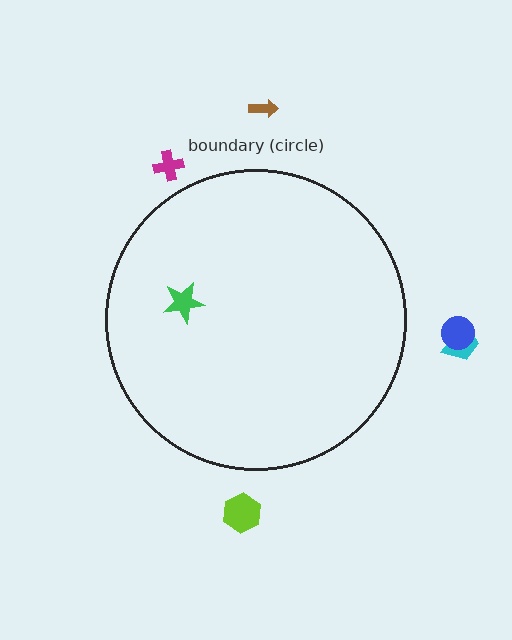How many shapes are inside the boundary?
1 inside, 5 outside.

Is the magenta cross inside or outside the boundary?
Outside.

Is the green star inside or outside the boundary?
Inside.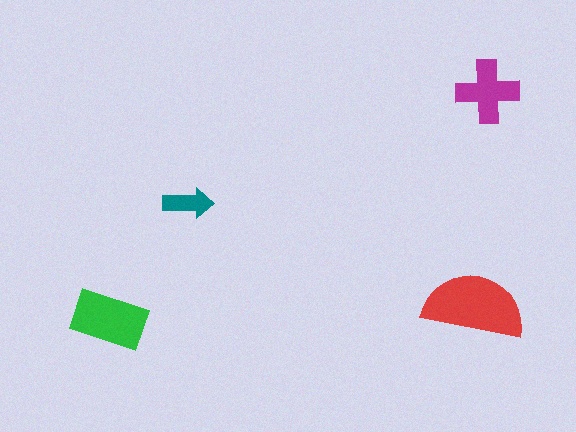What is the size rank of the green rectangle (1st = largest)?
2nd.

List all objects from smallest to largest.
The teal arrow, the magenta cross, the green rectangle, the red semicircle.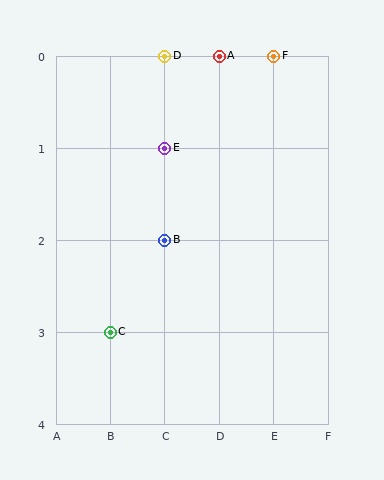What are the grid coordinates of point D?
Point D is at grid coordinates (C, 0).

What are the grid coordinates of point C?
Point C is at grid coordinates (B, 3).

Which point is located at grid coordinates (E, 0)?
Point F is at (E, 0).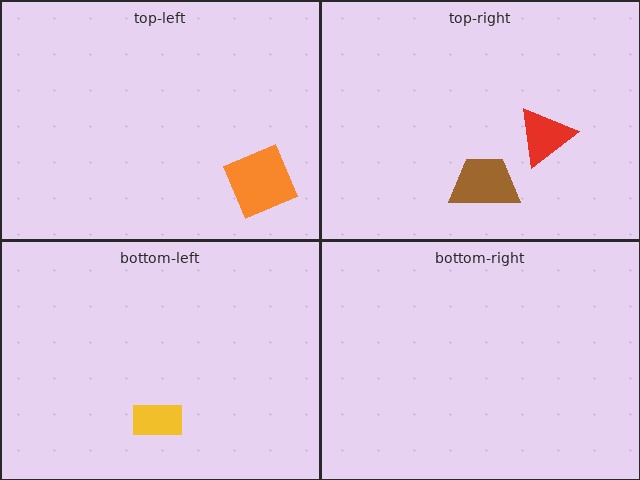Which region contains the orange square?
The top-left region.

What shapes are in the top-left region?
The orange square.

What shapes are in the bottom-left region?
The yellow rectangle.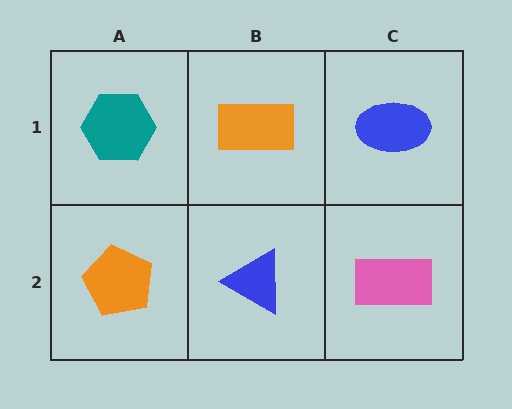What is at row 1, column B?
An orange rectangle.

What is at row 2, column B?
A blue triangle.